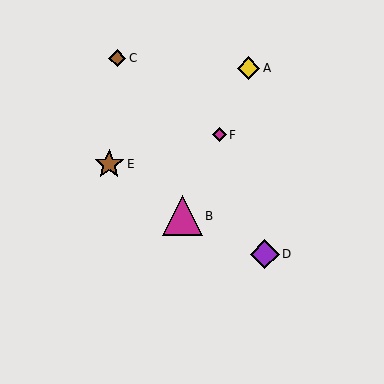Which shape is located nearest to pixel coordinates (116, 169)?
The brown star (labeled E) at (109, 164) is nearest to that location.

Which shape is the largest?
The magenta triangle (labeled B) is the largest.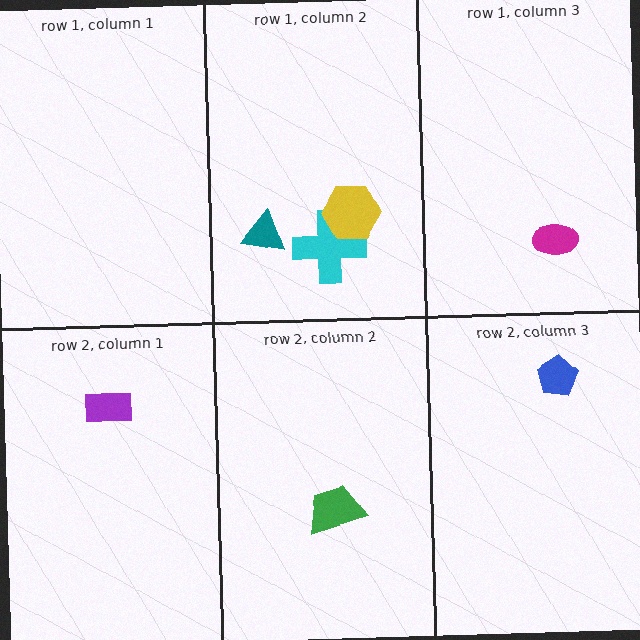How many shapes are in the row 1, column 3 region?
1.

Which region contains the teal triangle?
The row 1, column 2 region.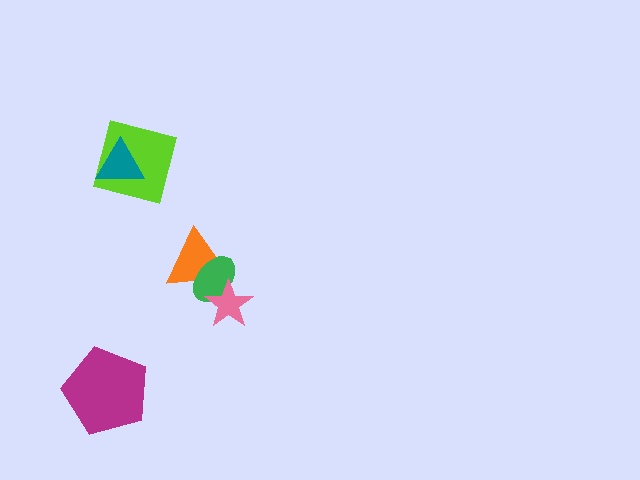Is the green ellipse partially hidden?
Yes, it is partially covered by another shape.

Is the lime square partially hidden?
Yes, it is partially covered by another shape.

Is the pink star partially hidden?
No, no other shape covers it.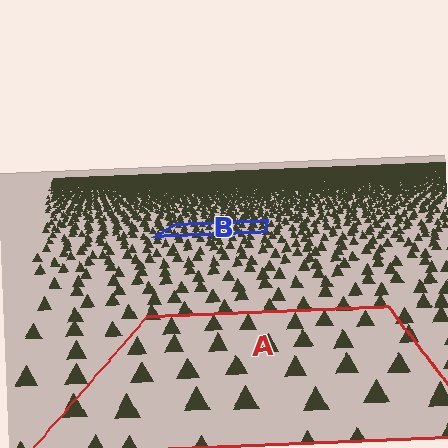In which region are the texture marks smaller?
The texture marks are smaller in region B, because it is farther away.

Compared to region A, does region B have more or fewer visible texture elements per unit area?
Region B has more texture elements per unit area — they are packed more densely because it is farther away.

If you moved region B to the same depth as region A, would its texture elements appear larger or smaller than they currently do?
They would appear larger. At a closer depth, the same texture elements are projected at a bigger on-screen size.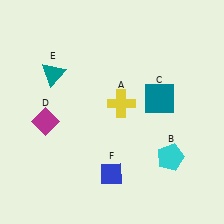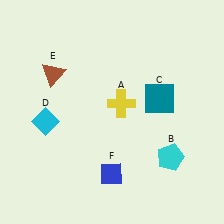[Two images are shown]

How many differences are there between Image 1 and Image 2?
There are 2 differences between the two images.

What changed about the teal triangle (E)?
In Image 1, E is teal. In Image 2, it changed to brown.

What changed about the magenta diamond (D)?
In Image 1, D is magenta. In Image 2, it changed to cyan.